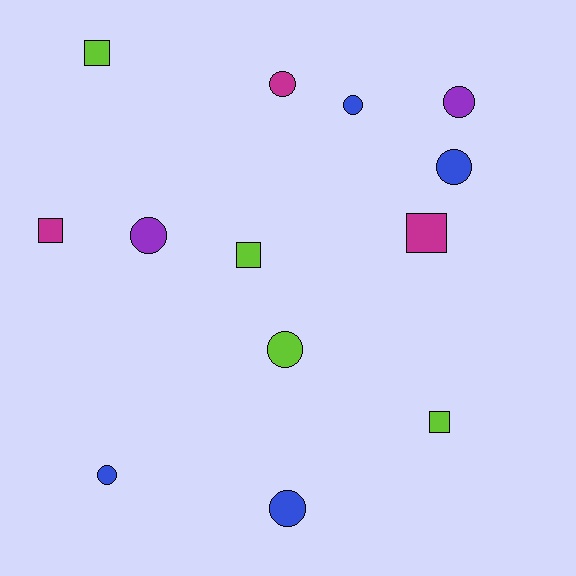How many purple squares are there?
There are no purple squares.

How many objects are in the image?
There are 13 objects.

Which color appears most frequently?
Lime, with 4 objects.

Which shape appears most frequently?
Circle, with 8 objects.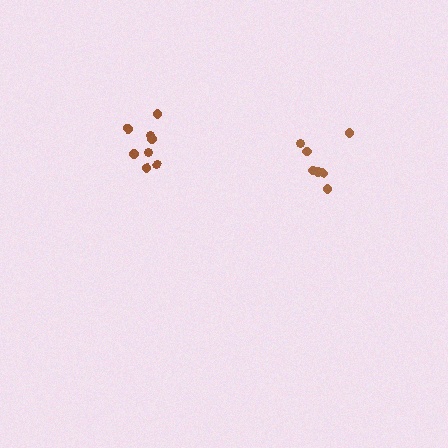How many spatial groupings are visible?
There are 2 spatial groupings.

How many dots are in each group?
Group 1: 7 dots, Group 2: 8 dots (15 total).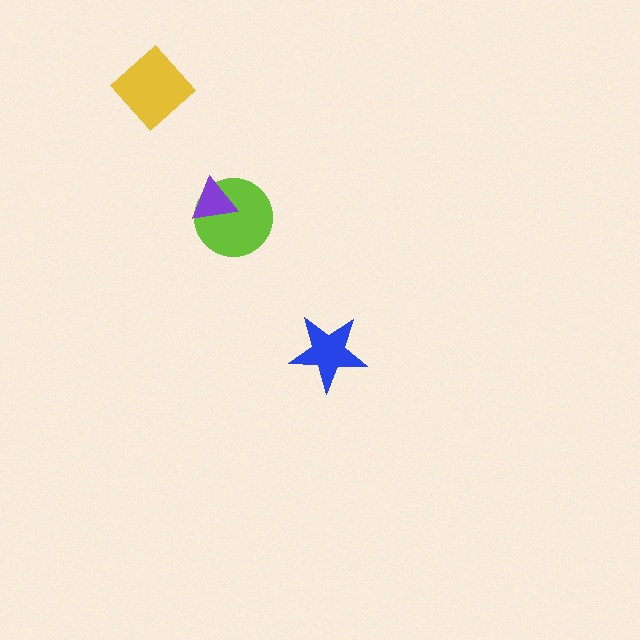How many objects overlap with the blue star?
0 objects overlap with the blue star.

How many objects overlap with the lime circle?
1 object overlaps with the lime circle.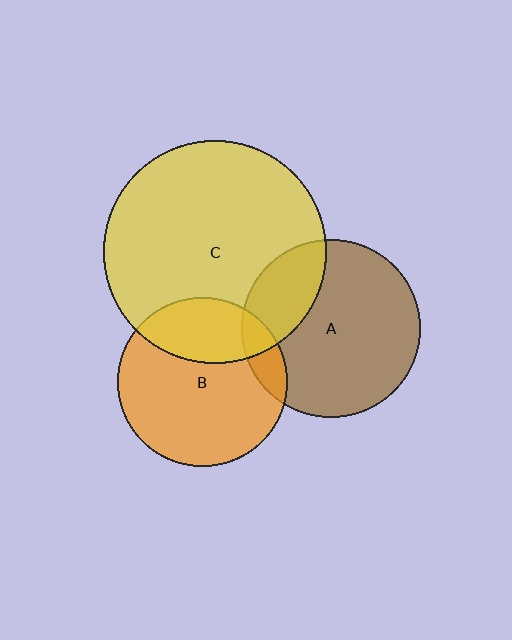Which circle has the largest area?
Circle C (yellow).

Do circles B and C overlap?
Yes.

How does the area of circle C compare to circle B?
Approximately 1.7 times.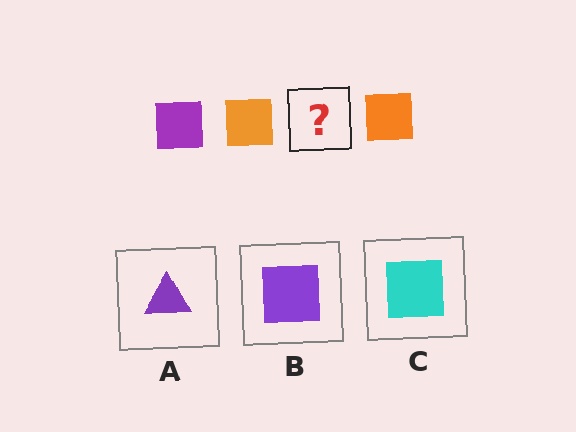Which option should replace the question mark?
Option B.